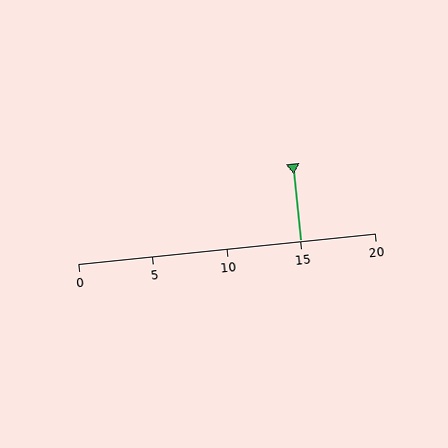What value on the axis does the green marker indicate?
The marker indicates approximately 15.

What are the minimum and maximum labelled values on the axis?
The axis runs from 0 to 20.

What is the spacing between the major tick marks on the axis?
The major ticks are spaced 5 apart.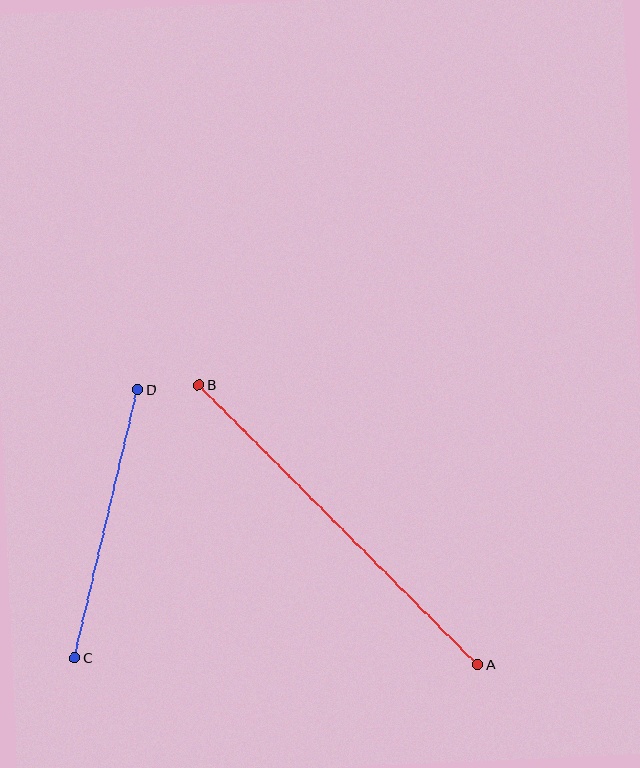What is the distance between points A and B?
The distance is approximately 395 pixels.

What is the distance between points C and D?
The distance is approximately 276 pixels.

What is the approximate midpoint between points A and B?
The midpoint is at approximately (338, 525) pixels.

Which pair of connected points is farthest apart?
Points A and B are farthest apart.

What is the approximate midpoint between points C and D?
The midpoint is at approximately (106, 524) pixels.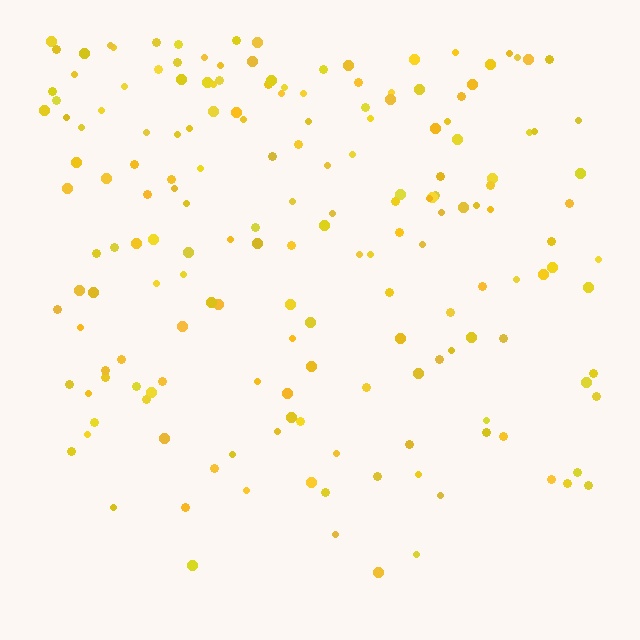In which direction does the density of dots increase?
From bottom to top, with the top side densest.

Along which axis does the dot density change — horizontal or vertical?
Vertical.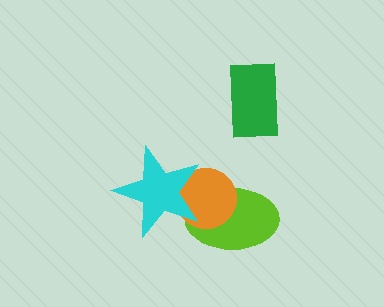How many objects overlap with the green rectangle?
0 objects overlap with the green rectangle.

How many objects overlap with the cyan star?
2 objects overlap with the cyan star.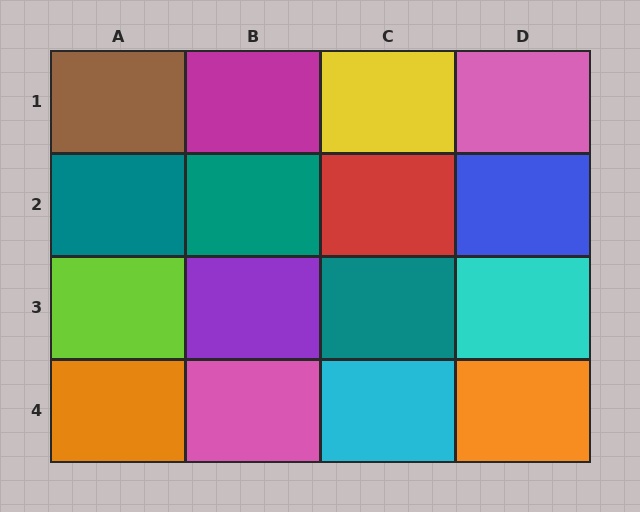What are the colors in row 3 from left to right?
Lime, purple, teal, cyan.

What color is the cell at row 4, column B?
Pink.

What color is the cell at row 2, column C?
Red.